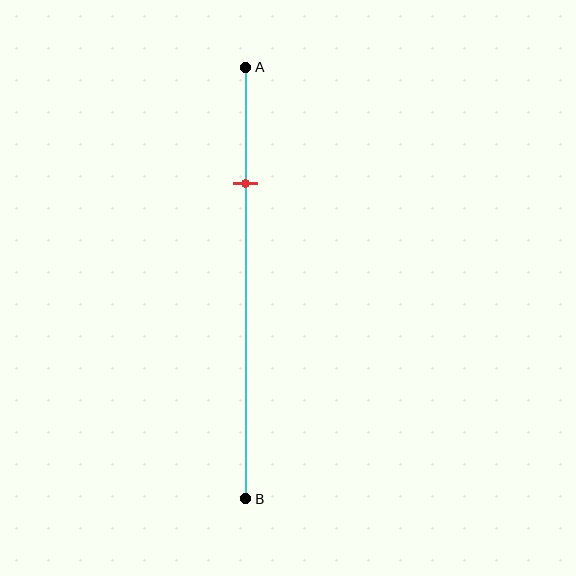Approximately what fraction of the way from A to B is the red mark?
The red mark is approximately 25% of the way from A to B.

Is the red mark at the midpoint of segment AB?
No, the mark is at about 25% from A, not at the 50% midpoint.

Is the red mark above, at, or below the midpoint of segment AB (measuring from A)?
The red mark is above the midpoint of segment AB.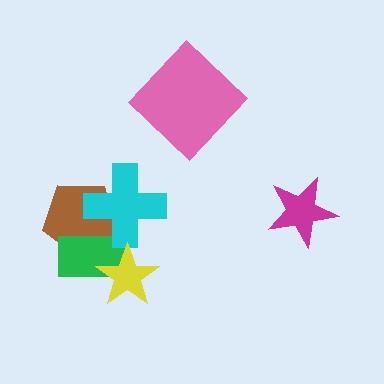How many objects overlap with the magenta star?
0 objects overlap with the magenta star.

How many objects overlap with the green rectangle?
3 objects overlap with the green rectangle.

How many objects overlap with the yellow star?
1 object overlaps with the yellow star.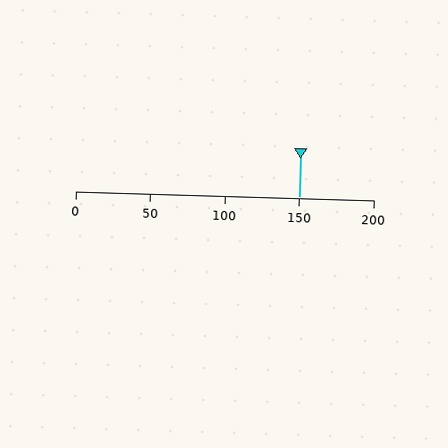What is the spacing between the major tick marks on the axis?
The major ticks are spaced 50 apart.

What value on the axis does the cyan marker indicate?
The marker indicates approximately 150.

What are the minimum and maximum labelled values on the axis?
The axis runs from 0 to 200.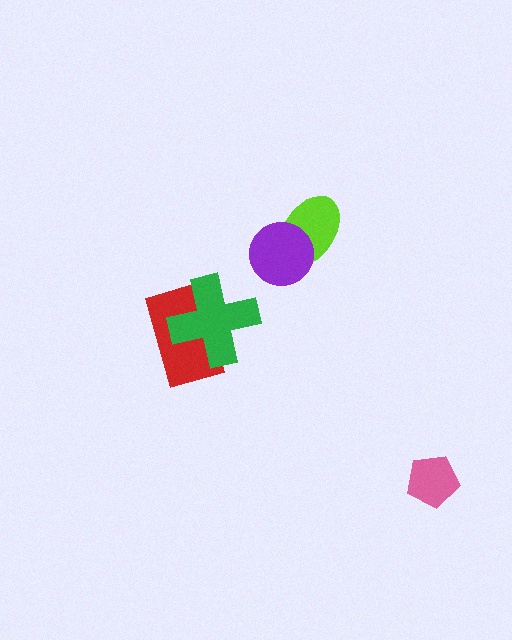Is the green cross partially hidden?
No, no other shape covers it.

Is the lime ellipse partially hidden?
Yes, it is partially covered by another shape.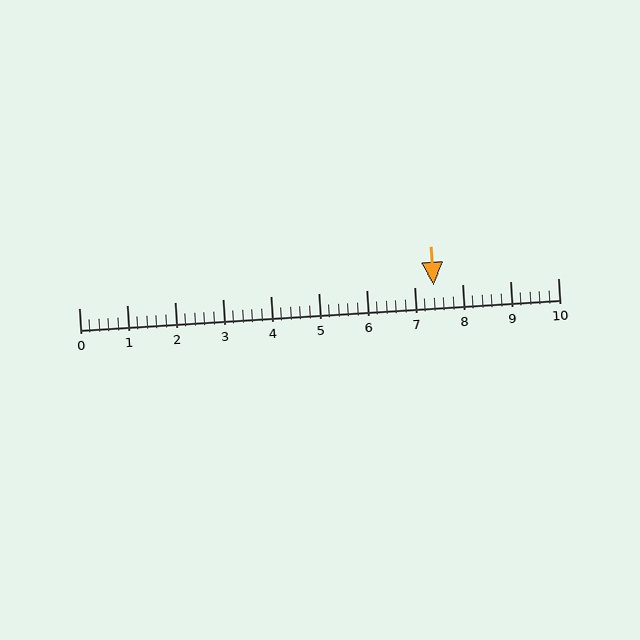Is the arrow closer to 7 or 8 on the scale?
The arrow is closer to 7.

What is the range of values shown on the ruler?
The ruler shows values from 0 to 10.